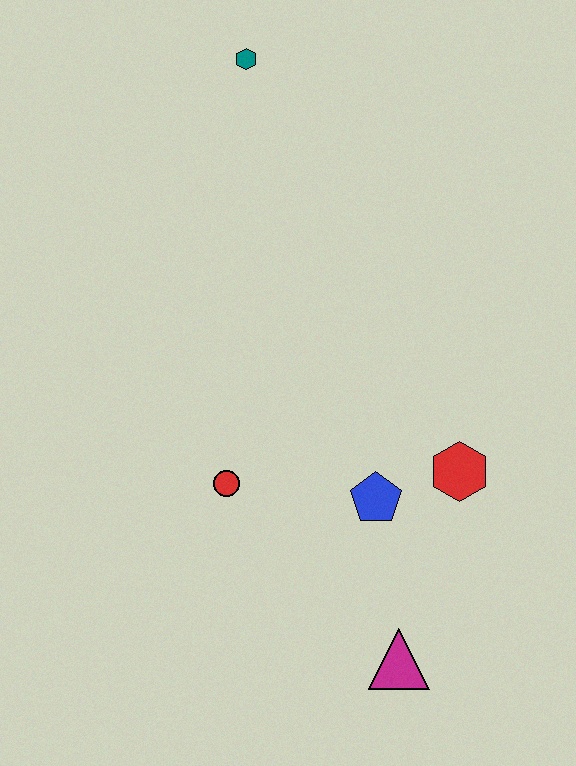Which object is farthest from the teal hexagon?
The magenta triangle is farthest from the teal hexagon.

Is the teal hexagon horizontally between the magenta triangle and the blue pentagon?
No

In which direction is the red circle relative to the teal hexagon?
The red circle is below the teal hexagon.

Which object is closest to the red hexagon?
The blue pentagon is closest to the red hexagon.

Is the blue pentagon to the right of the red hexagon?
No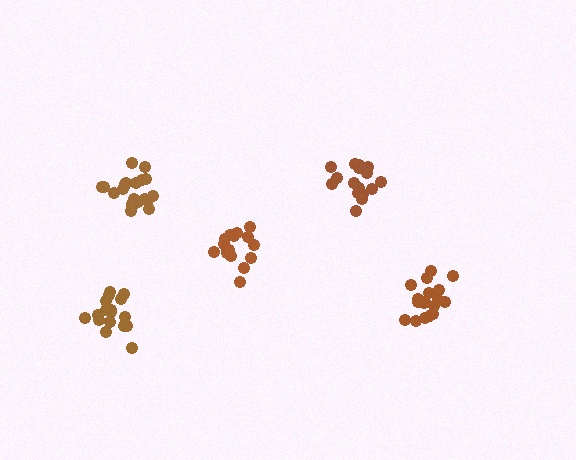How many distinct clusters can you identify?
There are 5 distinct clusters.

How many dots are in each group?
Group 1: 21 dots, Group 2: 16 dots, Group 3: 18 dots, Group 4: 17 dots, Group 5: 18 dots (90 total).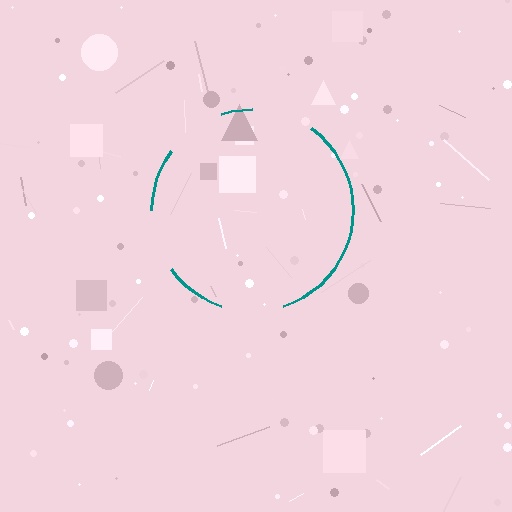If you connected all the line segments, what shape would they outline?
They would outline a circle.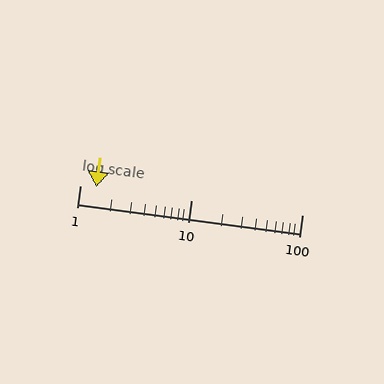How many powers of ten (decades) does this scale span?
The scale spans 2 decades, from 1 to 100.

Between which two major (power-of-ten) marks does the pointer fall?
The pointer is between 1 and 10.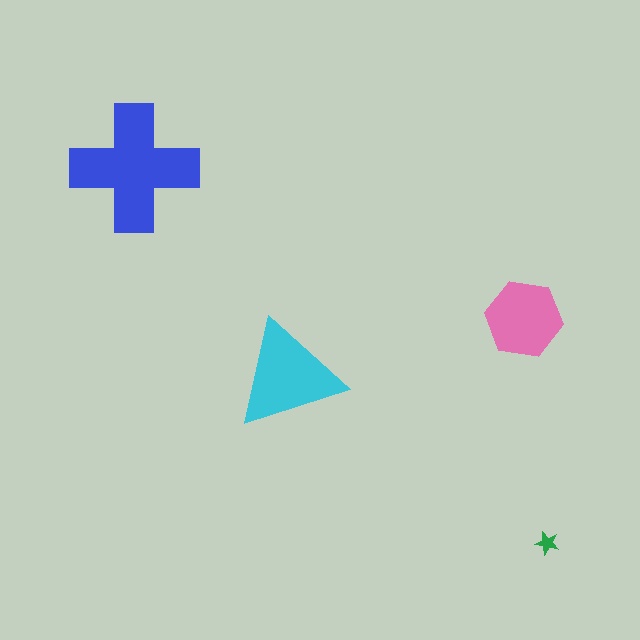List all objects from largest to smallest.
The blue cross, the cyan triangle, the pink hexagon, the green star.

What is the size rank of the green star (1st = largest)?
4th.